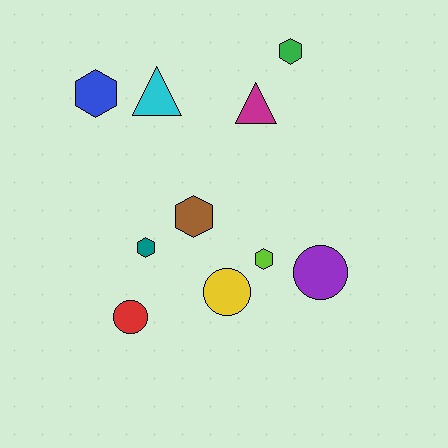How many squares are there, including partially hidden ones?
There are no squares.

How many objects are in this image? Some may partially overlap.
There are 10 objects.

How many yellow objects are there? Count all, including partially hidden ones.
There is 1 yellow object.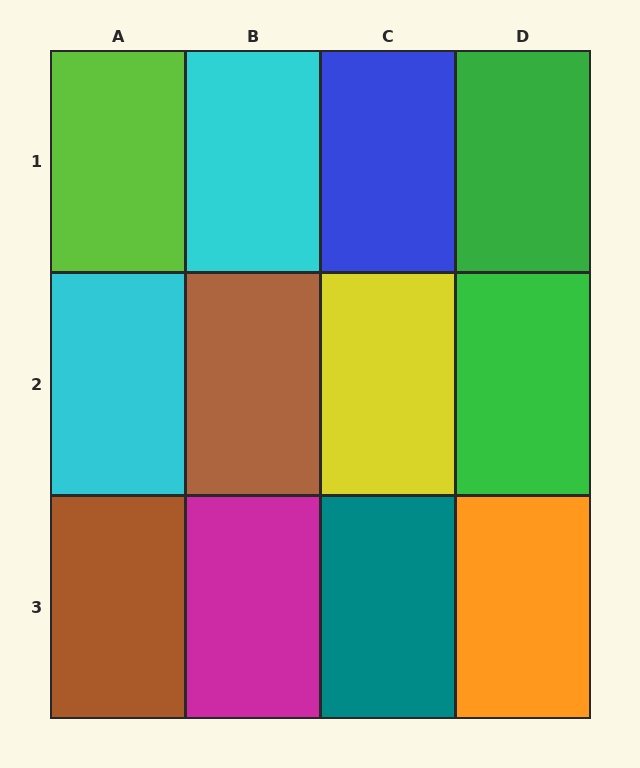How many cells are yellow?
1 cell is yellow.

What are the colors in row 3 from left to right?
Brown, magenta, teal, orange.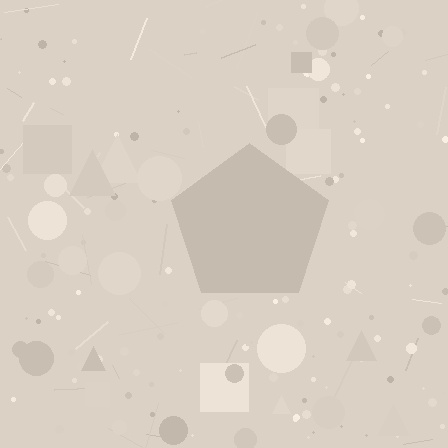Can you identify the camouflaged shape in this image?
The camouflaged shape is a pentagon.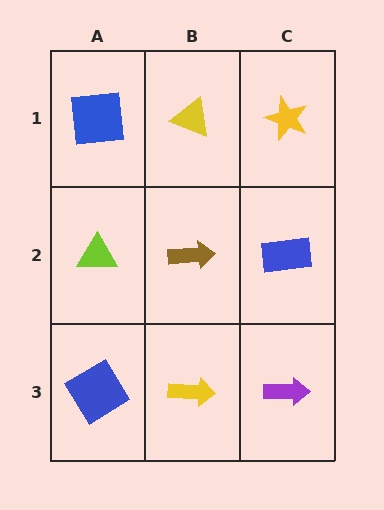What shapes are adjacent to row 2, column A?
A blue square (row 1, column A), a blue diamond (row 3, column A), a brown arrow (row 2, column B).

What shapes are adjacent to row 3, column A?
A lime triangle (row 2, column A), a yellow arrow (row 3, column B).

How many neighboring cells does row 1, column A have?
2.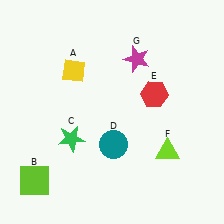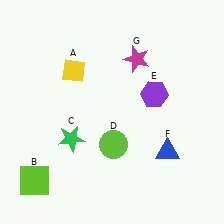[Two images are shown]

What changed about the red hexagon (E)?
In Image 1, E is red. In Image 2, it changed to purple.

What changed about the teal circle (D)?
In Image 1, D is teal. In Image 2, it changed to lime.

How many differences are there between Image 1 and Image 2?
There are 3 differences between the two images.